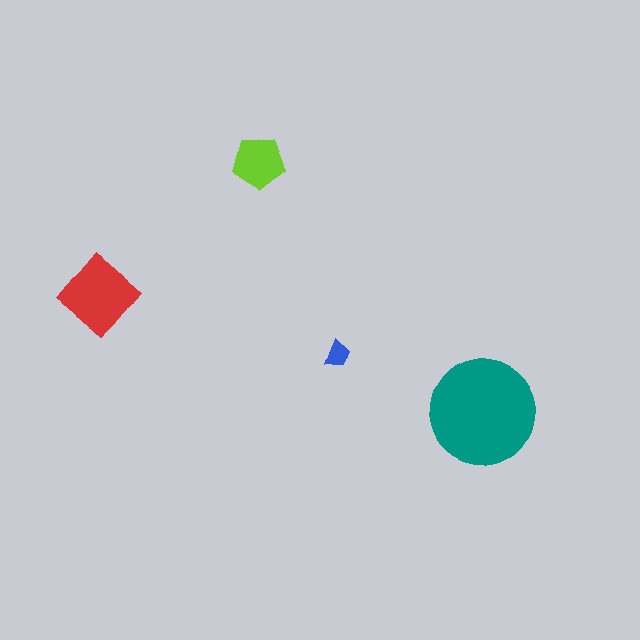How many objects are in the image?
There are 4 objects in the image.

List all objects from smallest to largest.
The blue trapezoid, the lime pentagon, the red diamond, the teal circle.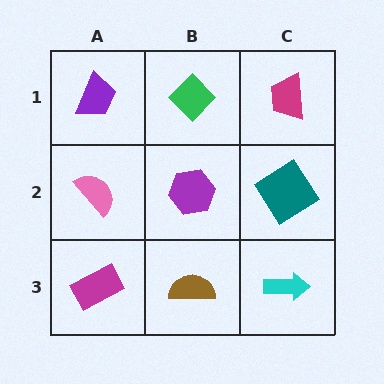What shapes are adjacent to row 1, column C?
A teal diamond (row 2, column C), a green diamond (row 1, column B).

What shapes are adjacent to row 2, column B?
A green diamond (row 1, column B), a brown semicircle (row 3, column B), a pink semicircle (row 2, column A), a teal diamond (row 2, column C).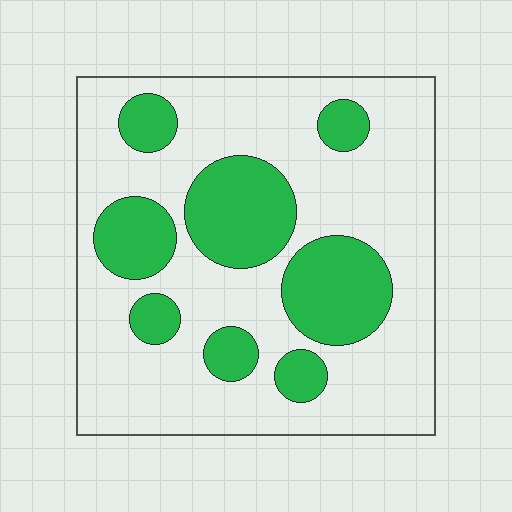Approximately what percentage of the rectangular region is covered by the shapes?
Approximately 30%.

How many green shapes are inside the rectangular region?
8.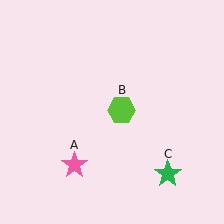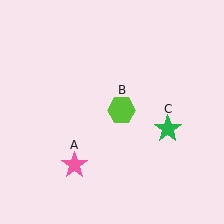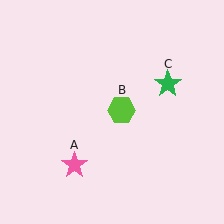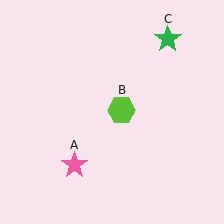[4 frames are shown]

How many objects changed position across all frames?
1 object changed position: green star (object C).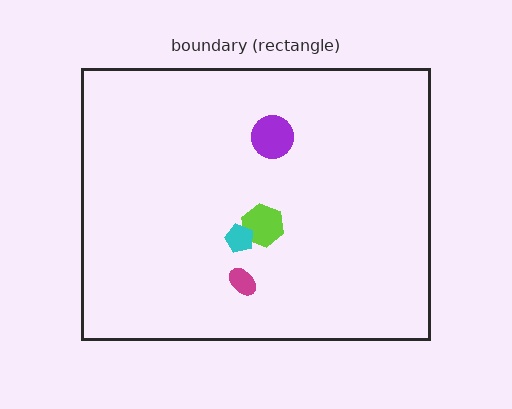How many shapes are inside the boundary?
4 inside, 0 outside.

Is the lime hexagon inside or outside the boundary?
Inside.